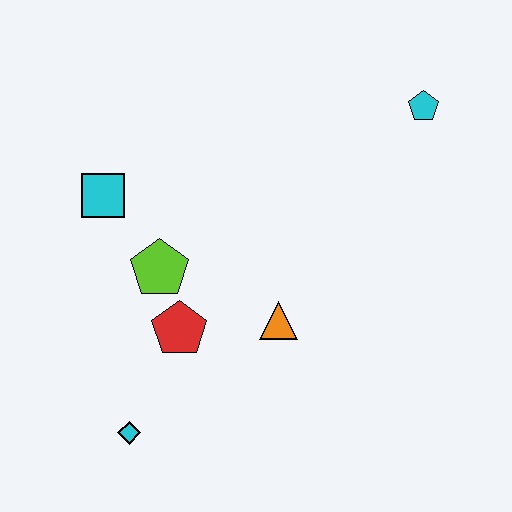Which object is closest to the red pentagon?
The lime pentagon is closest to the red pentagon.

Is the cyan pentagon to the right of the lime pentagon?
Yes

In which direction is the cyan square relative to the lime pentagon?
The cyan square is above the lime pentagon.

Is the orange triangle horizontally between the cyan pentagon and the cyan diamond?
Yes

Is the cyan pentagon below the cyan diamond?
No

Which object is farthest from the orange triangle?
The cyan pentagon is farthest from the orange triangle.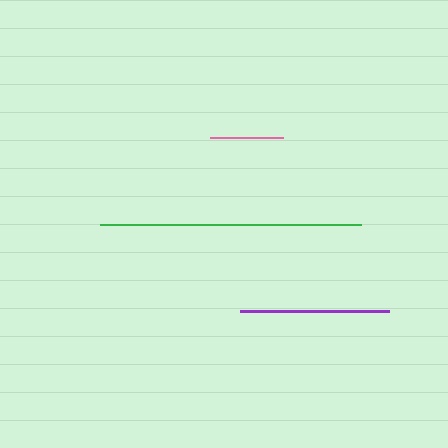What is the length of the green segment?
The green segment is approximately 261 pixels long.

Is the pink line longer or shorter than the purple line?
The purple line is longer than the pink line.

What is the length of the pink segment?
The pink segment is approximately 74 pixels long.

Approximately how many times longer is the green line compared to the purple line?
The green line is approximately 1.8 times the length of the purple line.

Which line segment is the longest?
The green line is the longest at approximately 261 pixels.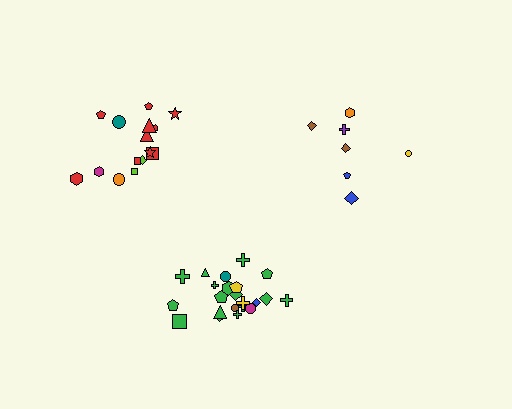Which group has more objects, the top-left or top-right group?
The top-left group.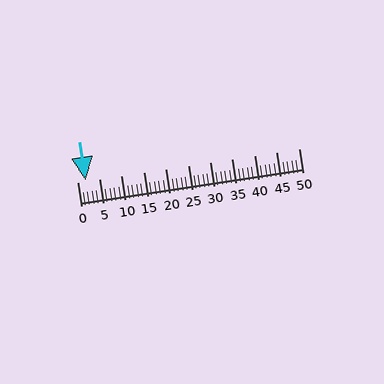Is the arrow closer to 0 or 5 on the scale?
The arrow is closer to 0.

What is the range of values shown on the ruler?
The ruler shows values from 0 to 50.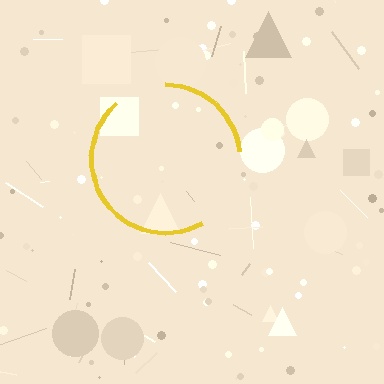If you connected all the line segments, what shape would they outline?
They would outline a circle.